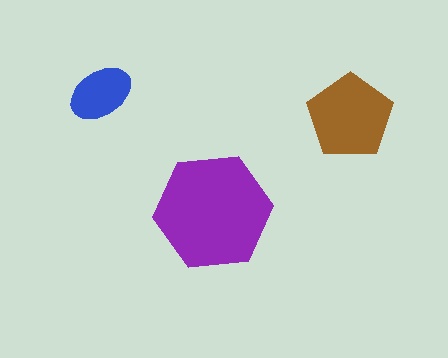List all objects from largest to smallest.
The purple hexagon, the brown pentagon, the blue ellipse.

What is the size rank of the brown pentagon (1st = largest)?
2nd.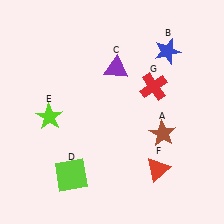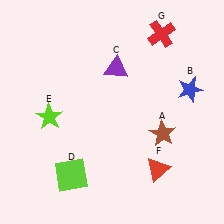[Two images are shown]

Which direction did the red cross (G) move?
The red cross (G) moved up.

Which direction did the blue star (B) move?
The blue star (B) moved down.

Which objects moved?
The objects that moved are: the blue star (B), the red cross (G).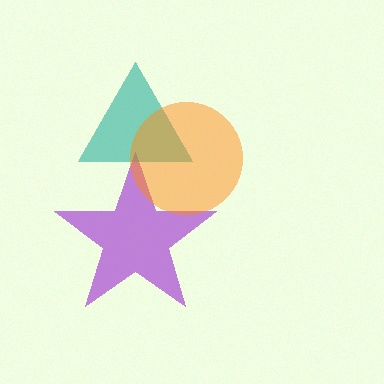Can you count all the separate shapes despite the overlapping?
Yes, there are 3 separate shapes.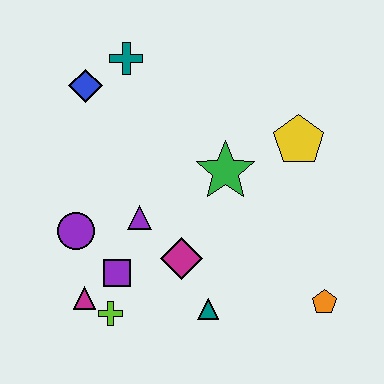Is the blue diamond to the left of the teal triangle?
Yes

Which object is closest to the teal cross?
The blue diamond is closest to the teal cross.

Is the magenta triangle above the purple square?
No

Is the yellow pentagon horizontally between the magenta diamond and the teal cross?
No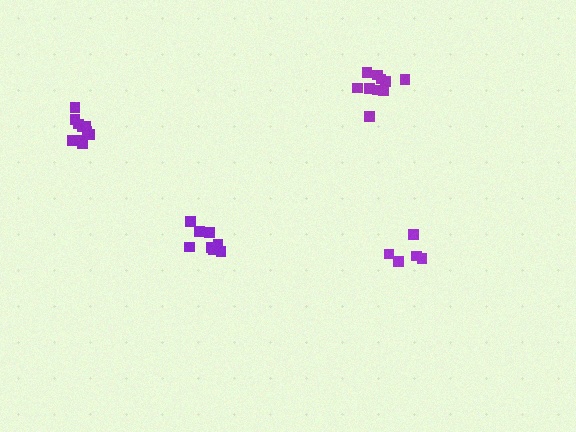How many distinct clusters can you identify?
There are 4 distinct clusters.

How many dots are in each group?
Group 1: 10 dots, Group 2: 5 dots, Group 3: 8 dots, Group 4: 10 dots (33 total).